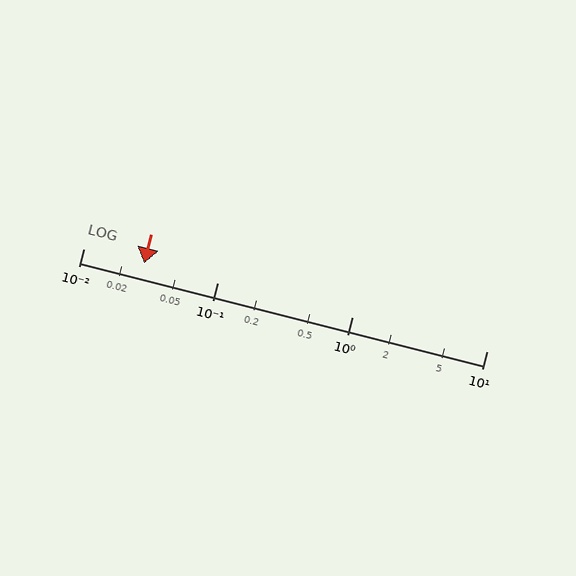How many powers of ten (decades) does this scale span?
The scale spans 3 decades, from 0.01 to 10.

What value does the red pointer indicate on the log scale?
The pointer indicates approximately 0.028.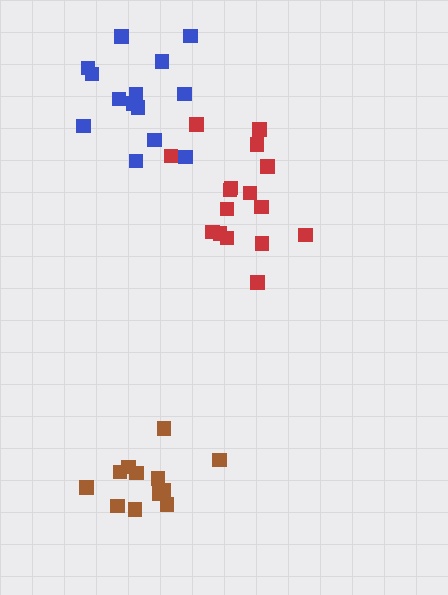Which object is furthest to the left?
The brown cluster is leftmost.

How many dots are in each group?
Group 1: 12 dots, Group 2: 16 dots, Group 3: 14 dots (42 total).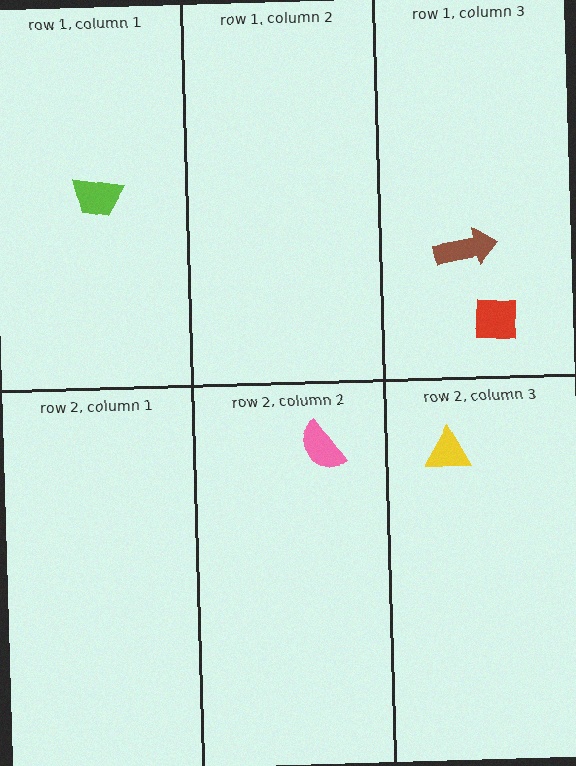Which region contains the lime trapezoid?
The row 1, column 1 region.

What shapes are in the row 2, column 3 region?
The yellow triangle.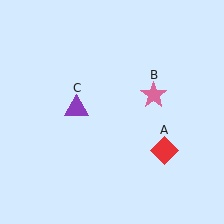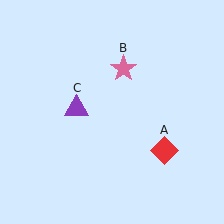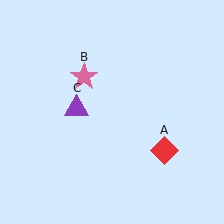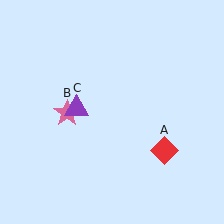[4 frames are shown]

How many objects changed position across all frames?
1 object changed position: pink star (object B).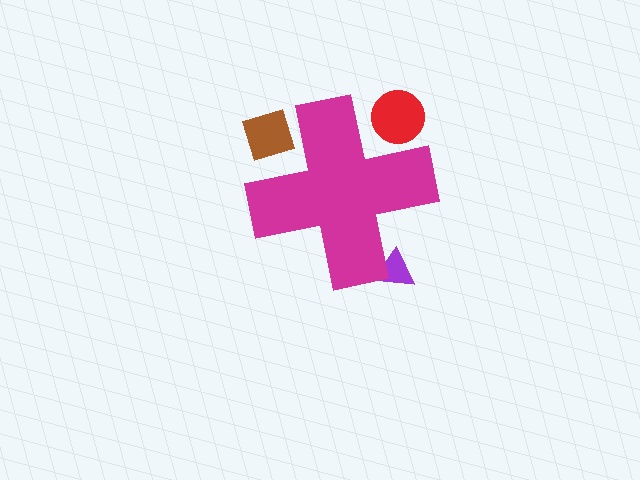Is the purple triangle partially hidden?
Yes, the purple triangle is partially hidden behind the magenta cross.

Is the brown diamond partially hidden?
Yes, the brown diamond is partially hidden behind the magenta cross.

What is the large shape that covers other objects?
A magenta cross.